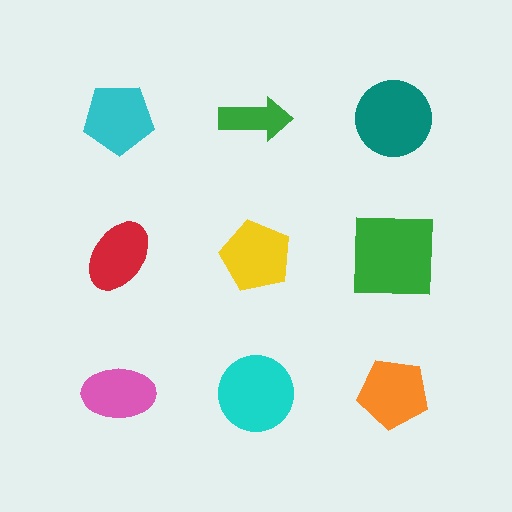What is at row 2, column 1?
A red ellipse.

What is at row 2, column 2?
A yellow pentagon.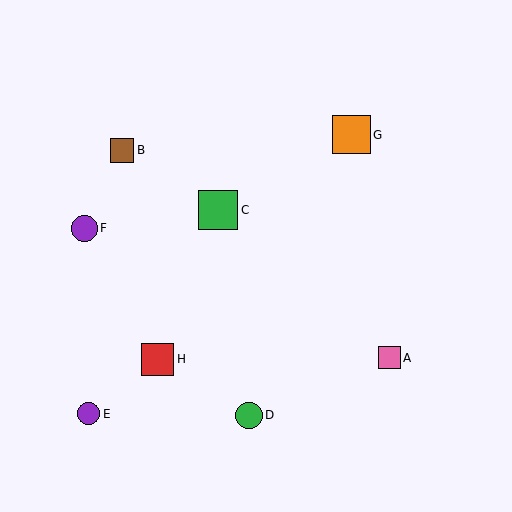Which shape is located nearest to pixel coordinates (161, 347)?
The red square (labeled H) at (158, 359) is nearest to that location.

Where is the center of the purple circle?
The center of the purple circle is at (89, 414).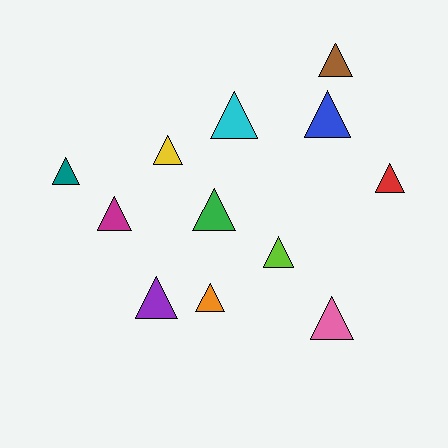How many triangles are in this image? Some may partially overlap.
There are 12 triangles.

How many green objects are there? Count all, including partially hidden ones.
There is 1 green object.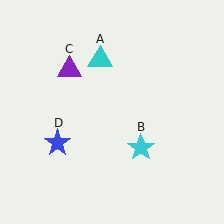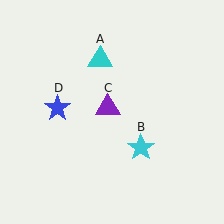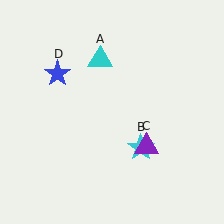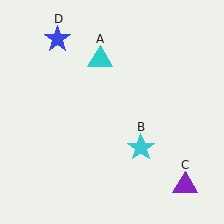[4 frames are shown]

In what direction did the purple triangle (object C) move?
The purple triangle (object C) moved down and to the right.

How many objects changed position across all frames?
2 objects changed position: purple triangle (object C), blue star (object D).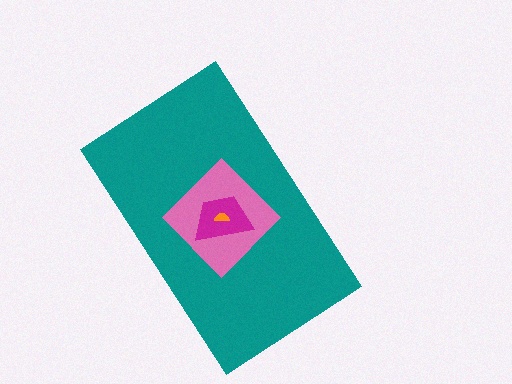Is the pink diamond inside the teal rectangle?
Yes.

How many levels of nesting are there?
4.